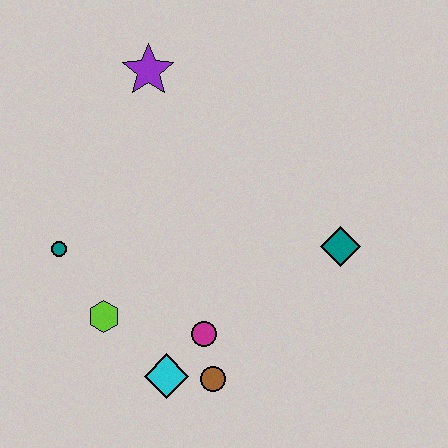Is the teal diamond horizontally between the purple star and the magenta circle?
No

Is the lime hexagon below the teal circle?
Yes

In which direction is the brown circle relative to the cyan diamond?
The brown circle is to the right of the cyan diamond.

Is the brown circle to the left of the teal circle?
No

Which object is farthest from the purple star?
The brown circle is farthest from the purple star.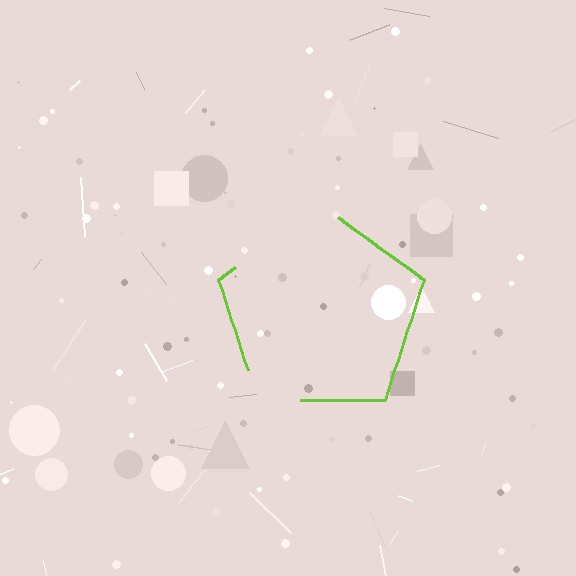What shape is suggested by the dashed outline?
The dashed outline suggests a pentagon.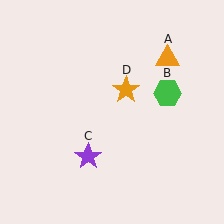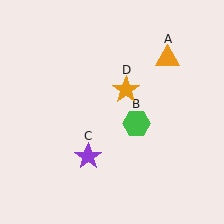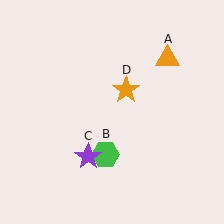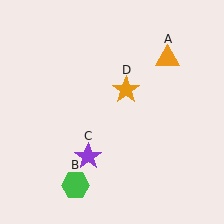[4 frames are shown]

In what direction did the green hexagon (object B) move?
The green hexagon (object B) moved down and to the left.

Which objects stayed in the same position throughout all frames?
Orange triangle (object A) and purple star (object C) and orange star (object D) remained stationary.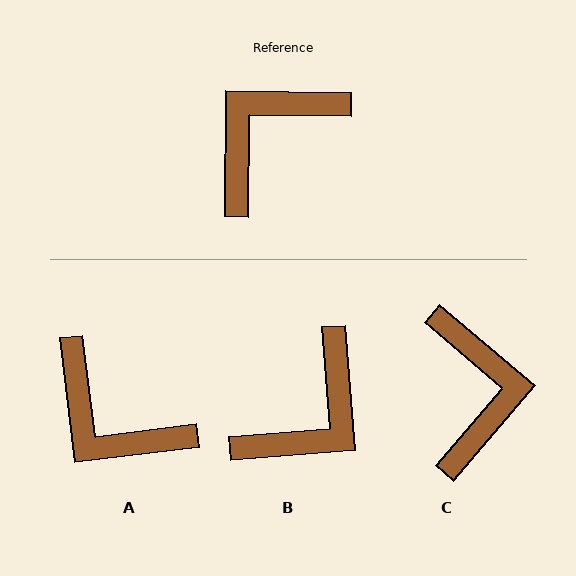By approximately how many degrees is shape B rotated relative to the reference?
Approximately 175 degrees clockwise.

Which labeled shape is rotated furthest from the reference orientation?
B, about 175 degrees away.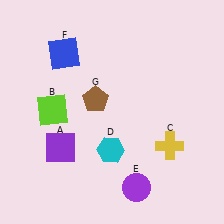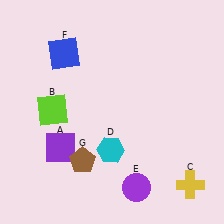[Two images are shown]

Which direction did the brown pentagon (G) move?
The brown pentagon (G) moved down.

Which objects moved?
The objects that moved are: the yellow cross (C), the brown pentagon (G).